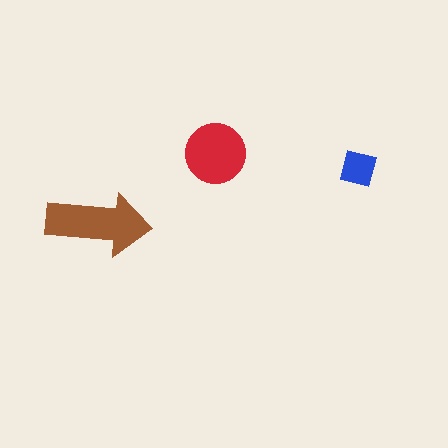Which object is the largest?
The brown arrow.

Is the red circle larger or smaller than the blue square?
Larger.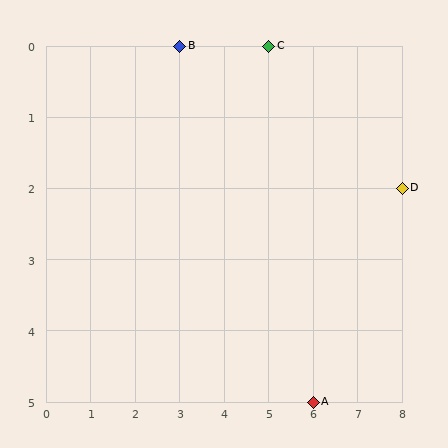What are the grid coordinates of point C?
Point C is at grid coordinates (5, 0).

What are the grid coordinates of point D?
Point D is at grid coordinates (8, 2).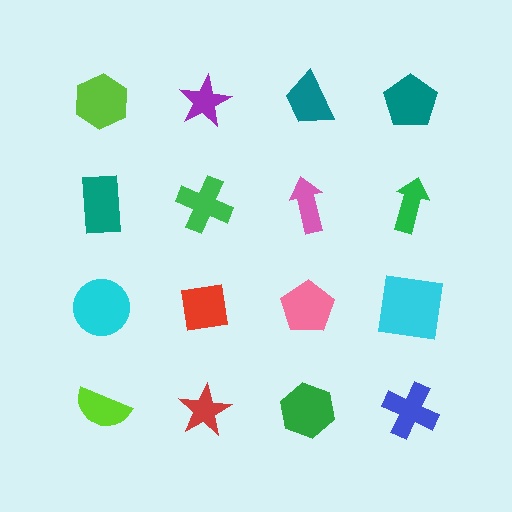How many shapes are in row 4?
4 shapes.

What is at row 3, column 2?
A red square.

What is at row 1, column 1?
A lime hexagon.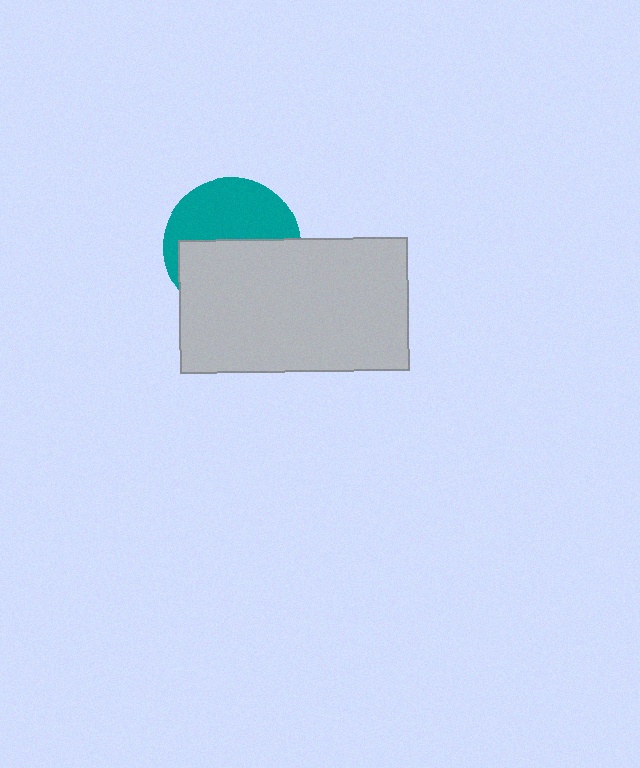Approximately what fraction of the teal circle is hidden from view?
Roughly 54% of the teal circle is hidden behind the light gray rectangle.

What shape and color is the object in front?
The object in front is a light gray rectangle.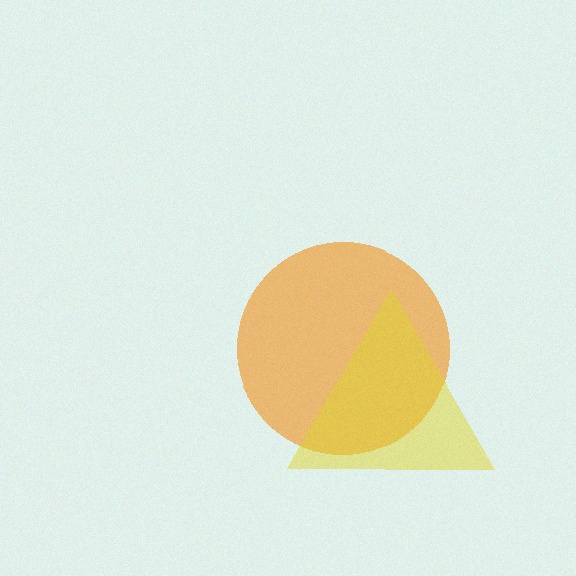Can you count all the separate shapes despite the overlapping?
Yes, there are 2 separate shapes.